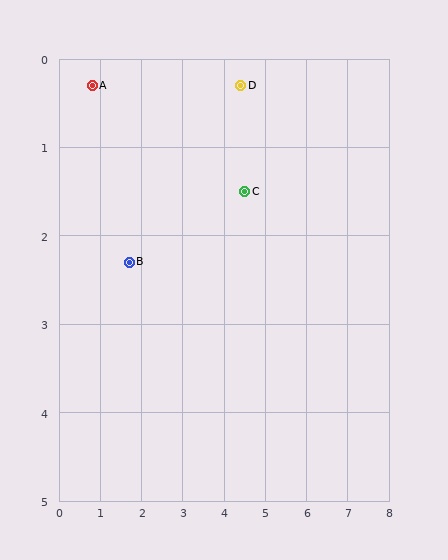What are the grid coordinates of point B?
Point B is at approximately (1.7, 2.3).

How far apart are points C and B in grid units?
Points C and B are about 2.9 grid units apart.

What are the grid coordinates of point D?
Point D is at approximately (4.4, 0.3).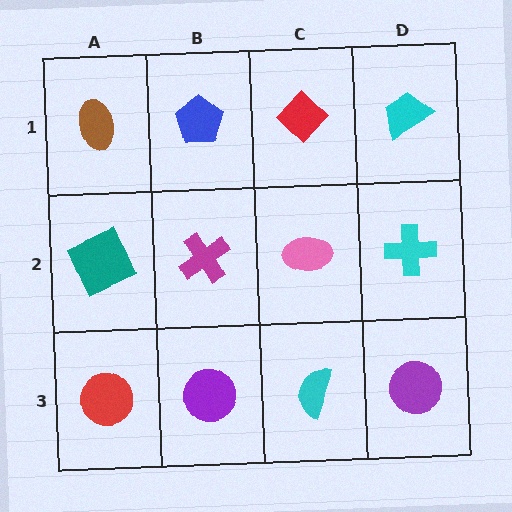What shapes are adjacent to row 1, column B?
A magenta cross (row 2, column B), a brown ellipse (row 1, column A), a red diamond (row 1, column C).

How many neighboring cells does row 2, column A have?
3.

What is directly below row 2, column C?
A cyan semicircle.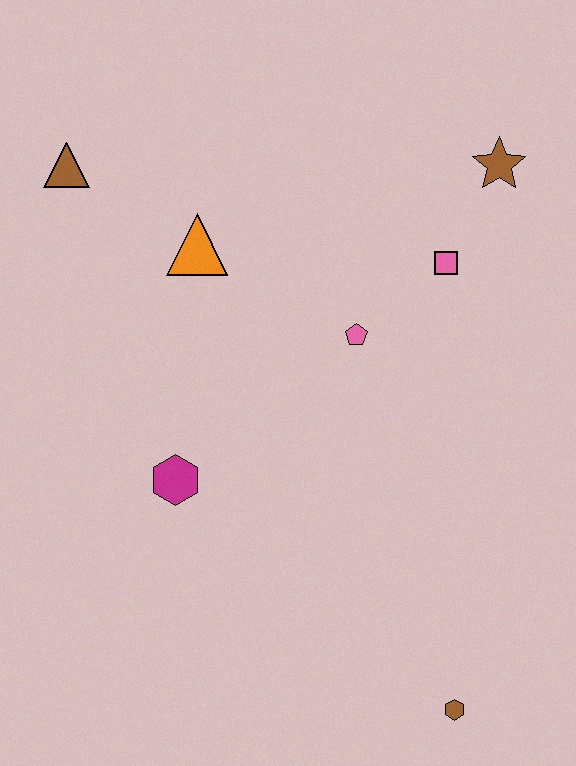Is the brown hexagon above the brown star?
No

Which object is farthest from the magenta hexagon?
The brown star is farthest from the magenta hexagon.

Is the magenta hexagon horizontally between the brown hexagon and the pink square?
No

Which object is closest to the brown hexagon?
The magenta hexagon is closest to the brown hexagon.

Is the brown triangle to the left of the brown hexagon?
Yes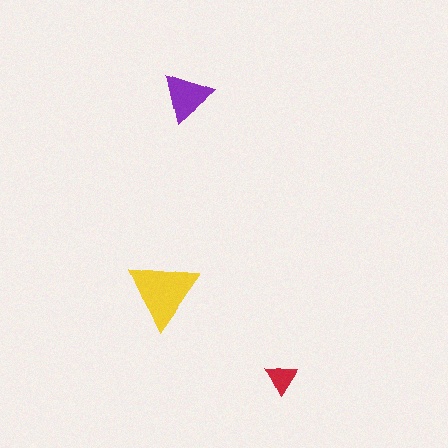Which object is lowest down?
The red triangle is bottommost.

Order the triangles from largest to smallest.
the yellow one, the purple one, the red one.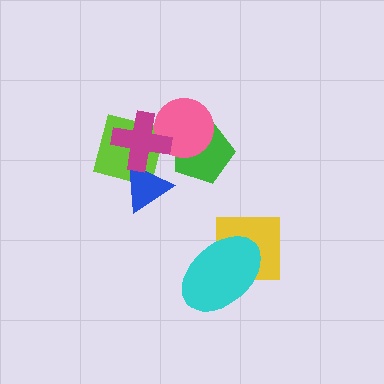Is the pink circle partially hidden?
Yes, it is partially covered by another shape.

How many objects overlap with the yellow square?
1 object overlaps with the yellow square.